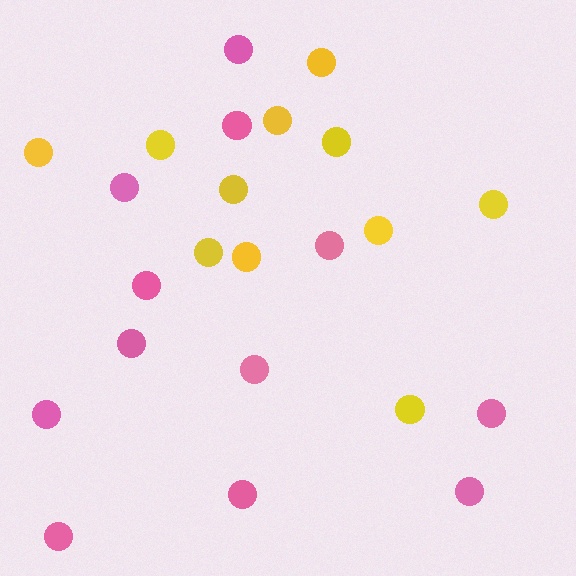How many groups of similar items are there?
There are 2 groups: one group of yellow circles (11) and one group of pink circles (12).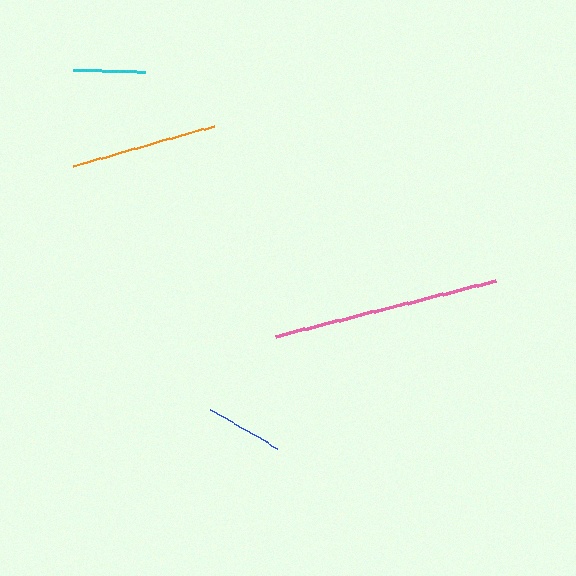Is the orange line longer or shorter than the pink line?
The pink line is longer than the orange line.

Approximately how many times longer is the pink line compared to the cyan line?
The pink line is approximately 3.2 times the length of the cyan line.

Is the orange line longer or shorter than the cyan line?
The orange line is longer than the cyan line.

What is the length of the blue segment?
The blue segment is approximately 77 pixels long.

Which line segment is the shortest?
The cyan line is the shortest at approximately 72 pixels.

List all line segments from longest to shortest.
From longest to shortest: pink, orange, blue, cyan.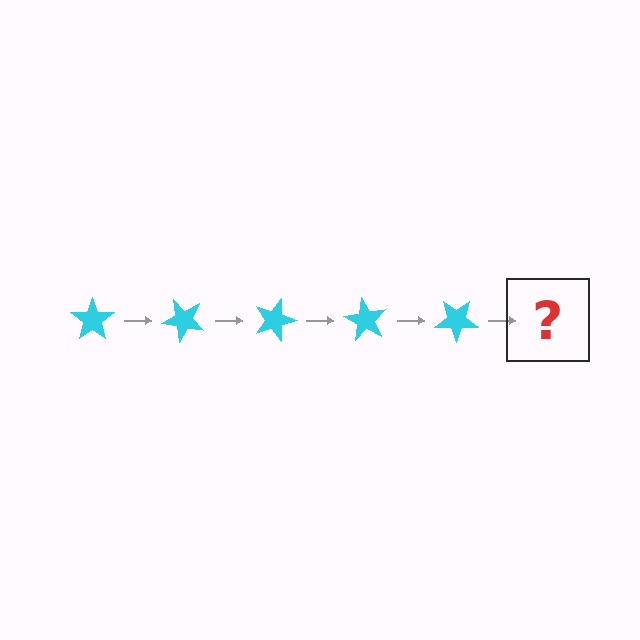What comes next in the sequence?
The next element should be a cyan star rotated 225 degrees.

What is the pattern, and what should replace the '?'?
The pattern is that the star rotates 45 degrees each step. The '?' should be a cyan star rotated 225 degrees.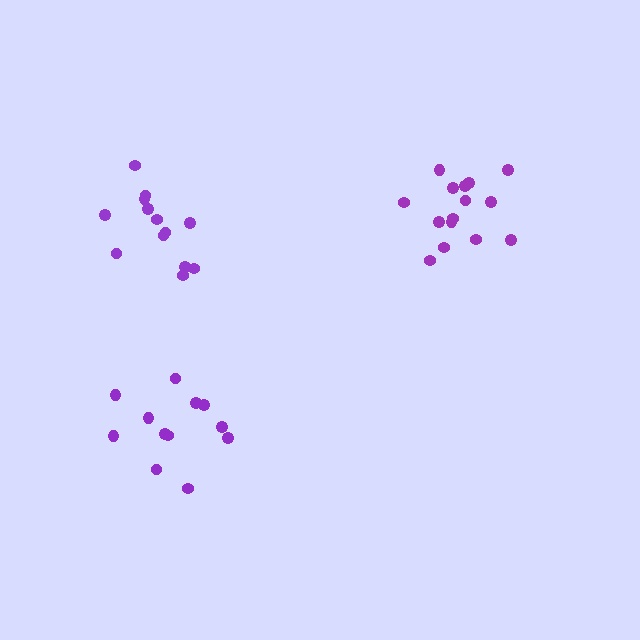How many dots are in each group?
Group 1: 12 dots, Group 2: 13 dots, Group 3: 15 dots (40 total).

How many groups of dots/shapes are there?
There are 3 groups.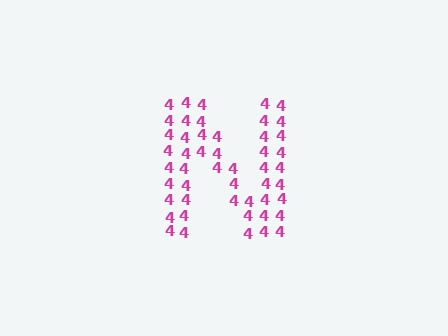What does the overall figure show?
The overall figure shows the letter N.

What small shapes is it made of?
It is made of small digit 4's.